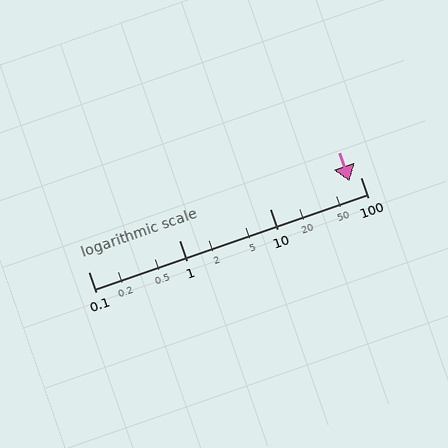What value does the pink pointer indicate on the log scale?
The pointer indicates approximately 75.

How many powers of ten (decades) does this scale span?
The scale spans 3 decades, from 0.1 to 100.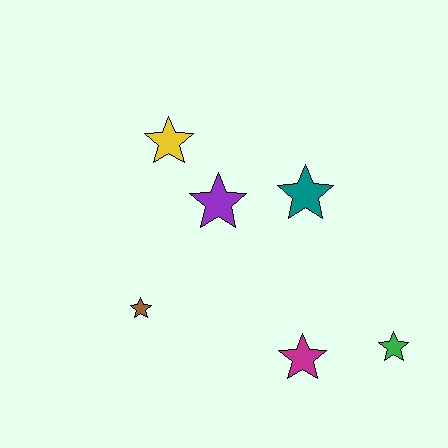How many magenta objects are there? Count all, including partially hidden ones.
There is 1 magenta object.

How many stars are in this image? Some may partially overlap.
There are 6 stars.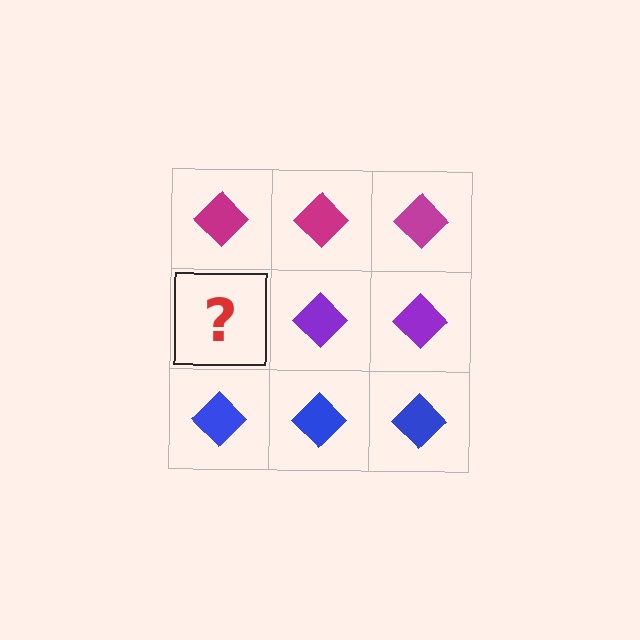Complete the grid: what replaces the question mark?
The question mark should be replaced with a purple diamond.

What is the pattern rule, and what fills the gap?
The rule is that each row has a consistent color. The gap should be filled with a purple diamond.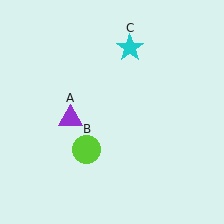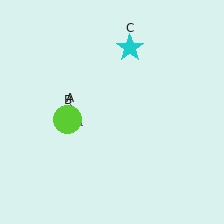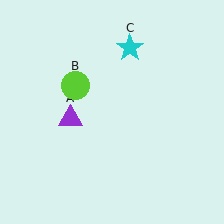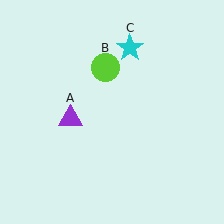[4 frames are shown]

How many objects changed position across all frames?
1 object changed position: lime circle (object B).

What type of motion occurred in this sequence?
The lime circle (object B) rotated clockwise around the center of the scene.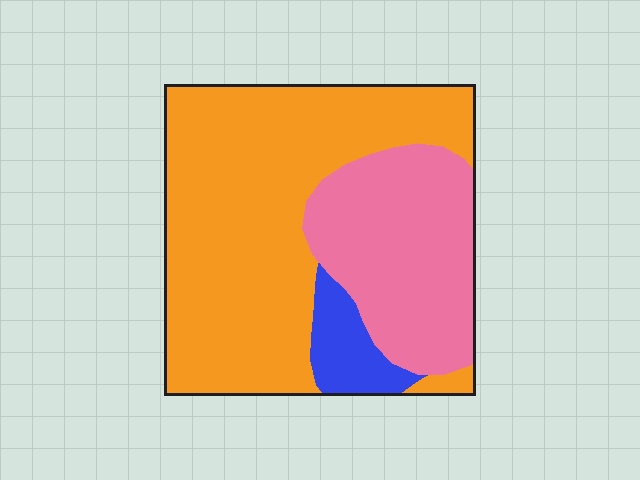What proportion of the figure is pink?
Pink covers roughly 30% of the figure.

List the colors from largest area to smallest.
From largest to smallest: orange, pink, blue.